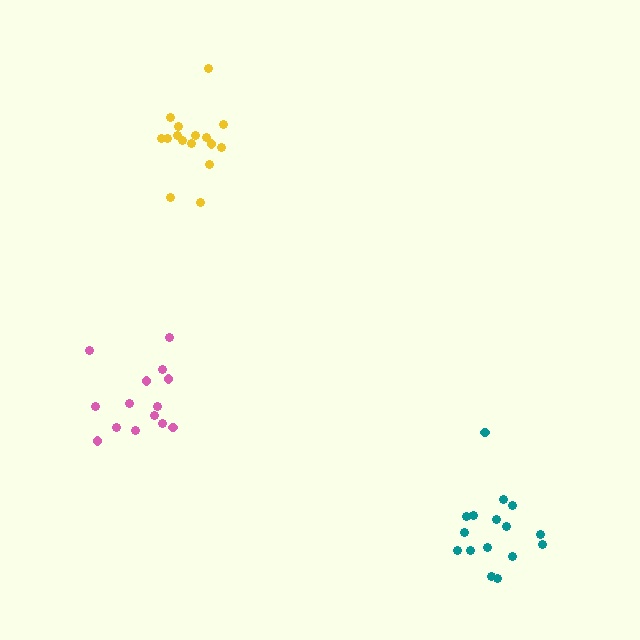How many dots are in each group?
Group 1: 16 dots, Group 2: 14 dots, Group 3: 16 dots (46 total).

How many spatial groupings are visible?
There are 3 spatial groupings.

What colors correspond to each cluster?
The clusters are colored: yellow, pink, teal.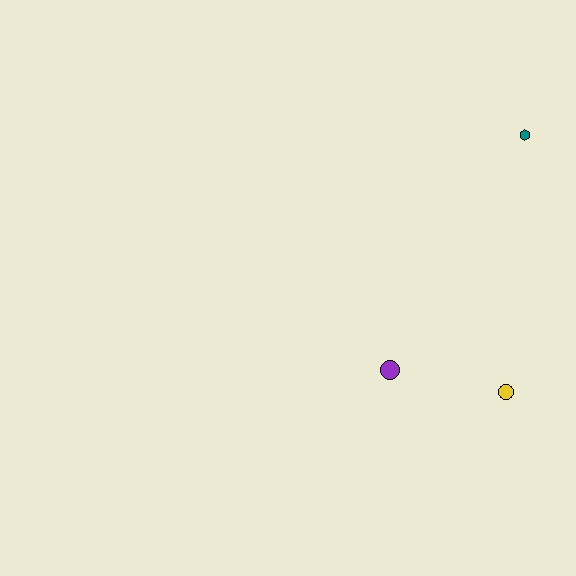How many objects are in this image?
There are 3 objects.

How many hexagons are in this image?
There is 1 hexagon.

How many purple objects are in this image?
There is 1 purple object.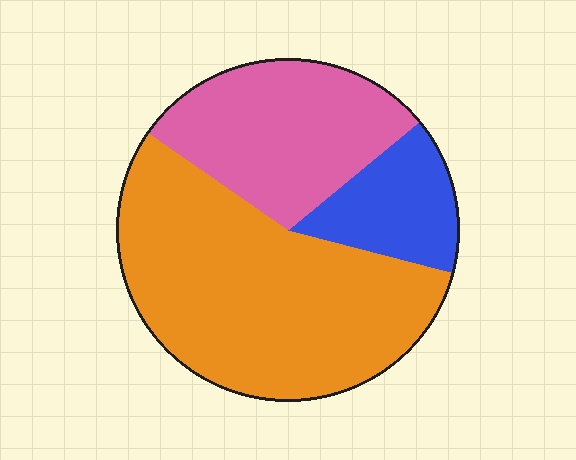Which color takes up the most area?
Orange, at roughly 55%.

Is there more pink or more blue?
Pink.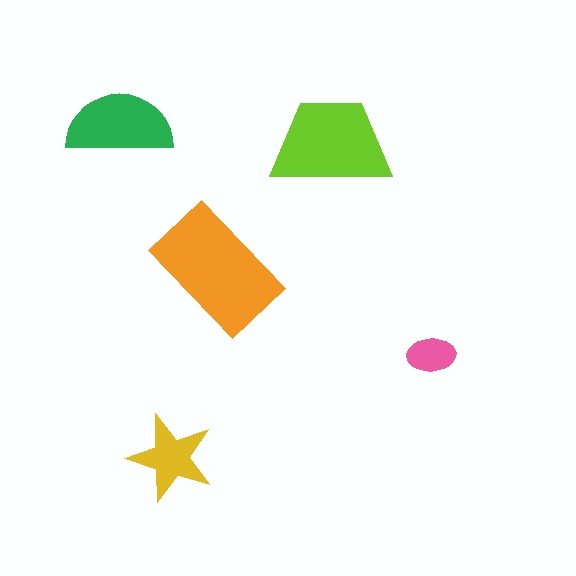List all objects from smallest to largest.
The pink ellipse, the yellow star, the green semicircle, the lime trapezoid, the orange rectangle.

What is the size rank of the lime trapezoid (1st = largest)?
2nd.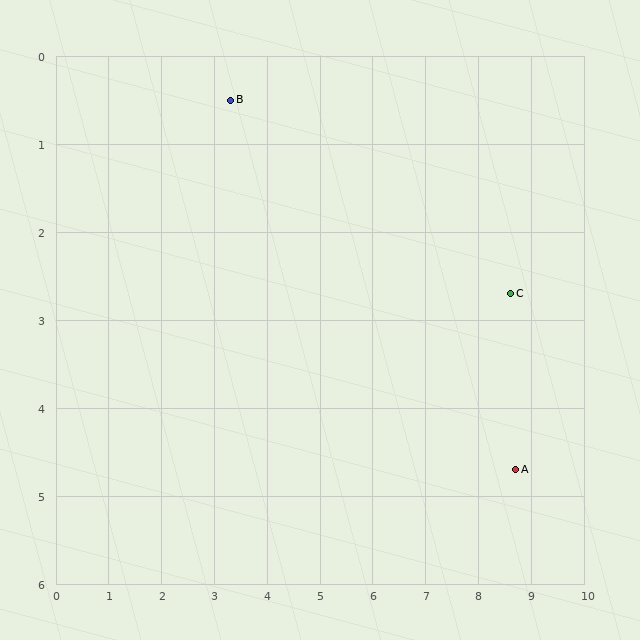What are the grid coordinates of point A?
Point A is at approximately (8.7, 4.7).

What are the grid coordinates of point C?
Point C is at approximately (8.6, 2.7).